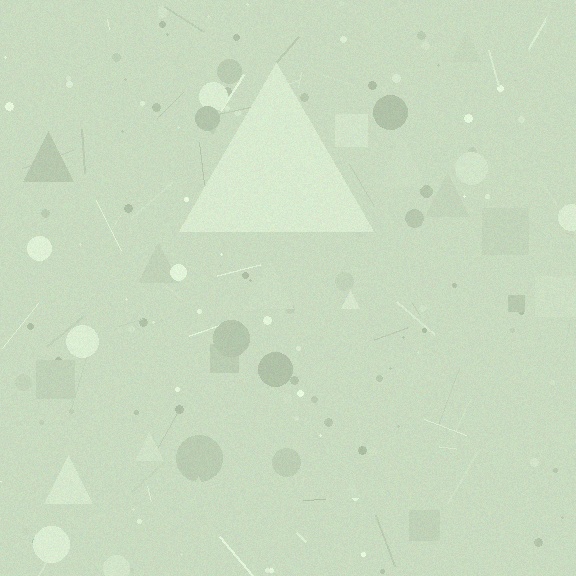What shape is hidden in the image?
A triangle is hidden in the image.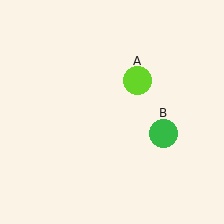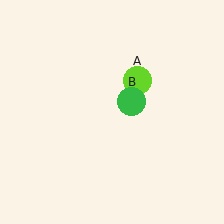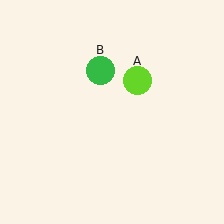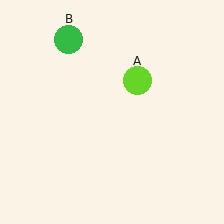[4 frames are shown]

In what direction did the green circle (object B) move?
The green circle (object B) moved up and to the left.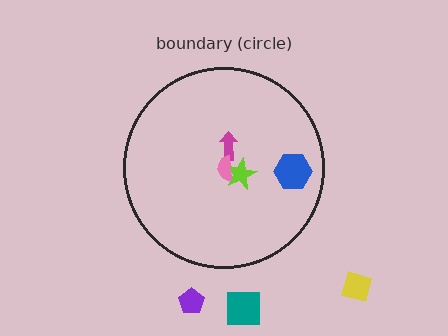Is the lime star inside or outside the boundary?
Inside.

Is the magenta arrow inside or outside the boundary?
Inside.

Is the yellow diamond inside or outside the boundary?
Outside.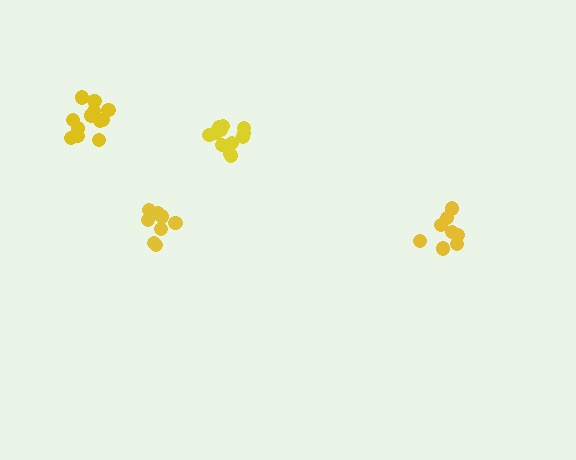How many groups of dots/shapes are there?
There are 4 groups.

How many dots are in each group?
Group 1: 8 dots, Group 2: 13 dots, Group 3: 12 dots, Group 4: 9 dots (42 total).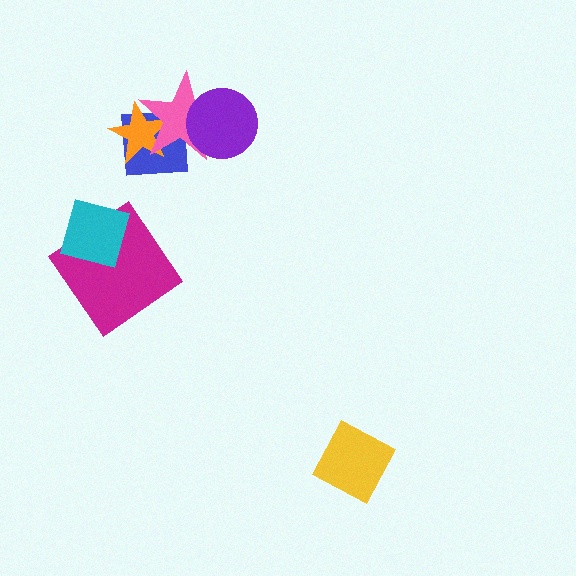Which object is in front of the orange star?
The pink star is in front of the orange star.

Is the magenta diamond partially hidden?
Yes, it is partially covered by another shape.